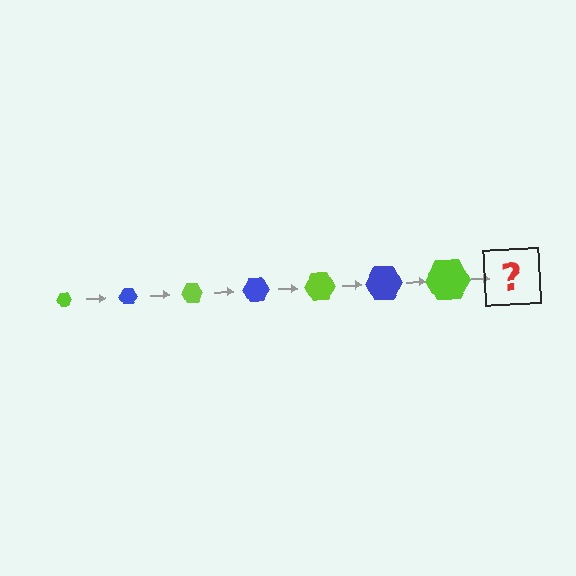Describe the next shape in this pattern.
It should be a blue hexagon, larger than the previous one.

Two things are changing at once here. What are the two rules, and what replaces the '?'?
The two rules are that the hexagon grows larger each step and the color cycles through lime and blue. The '?' should be a blue hexagon, larger than the previous one.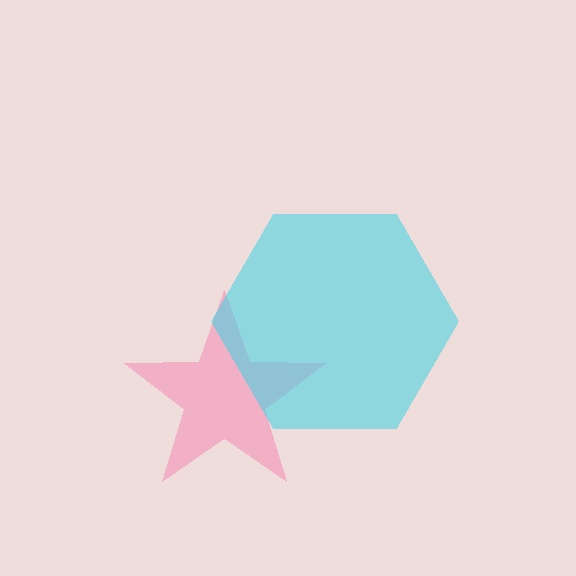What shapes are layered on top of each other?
The layered shapes are: a pink star, a cyan hexagon.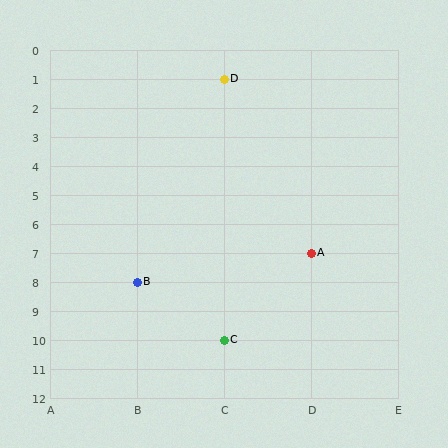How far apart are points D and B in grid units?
Points D and B are 1 column and 7 rows apart (about 7.1 grid units diagonally).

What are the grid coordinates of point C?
Point C is at grid coordinates (C, 10).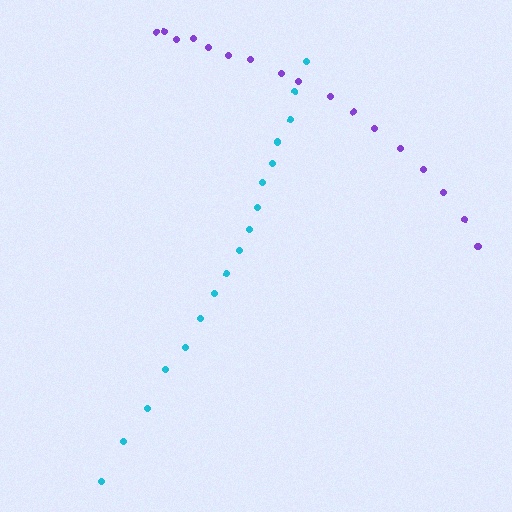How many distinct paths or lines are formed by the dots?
There are 2 distinct paths.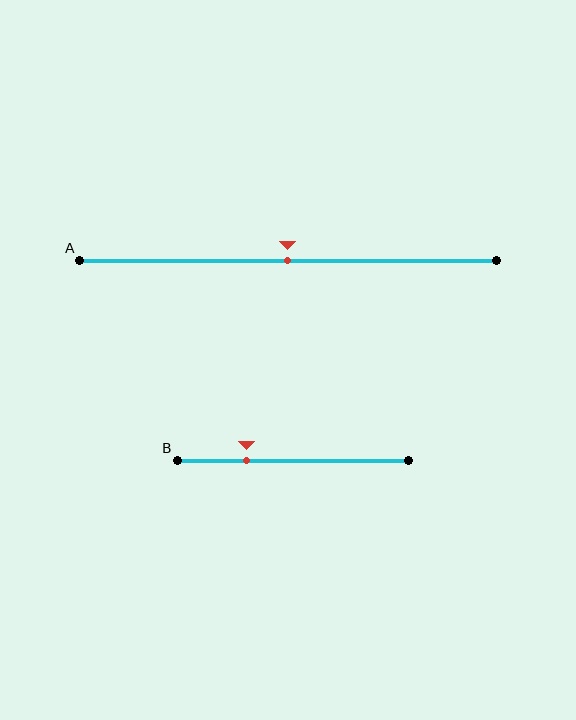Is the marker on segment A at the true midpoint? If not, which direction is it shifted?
Yes, the marker on segment A is at the true midpoint.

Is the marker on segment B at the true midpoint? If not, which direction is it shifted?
No, the marker on segment B is shifted to the left by about 20% of the segment length.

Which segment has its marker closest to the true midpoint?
Segment A has its marker closest to the true midpoint.